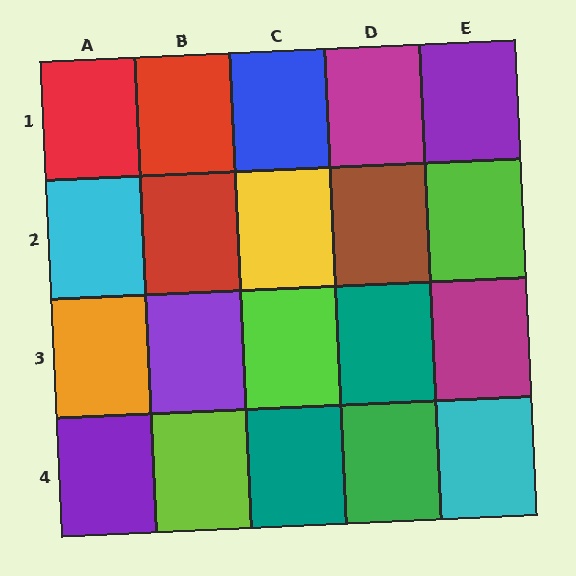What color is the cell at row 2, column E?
Lime.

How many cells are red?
3 cells are red.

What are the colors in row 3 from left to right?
Orange, purple, lime, teal, magenta.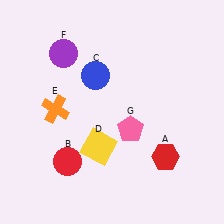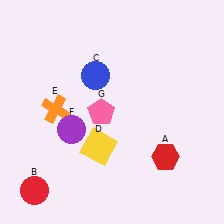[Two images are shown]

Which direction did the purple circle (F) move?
The purple circle (F) moved down.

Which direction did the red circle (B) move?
The red circle (B) moved left.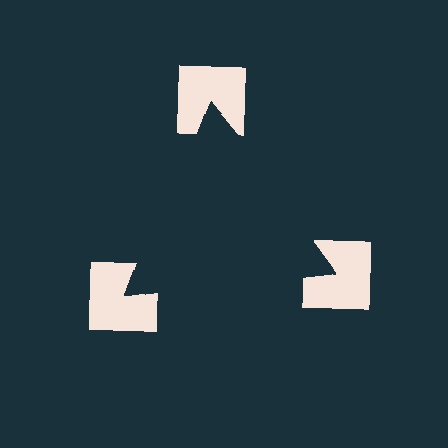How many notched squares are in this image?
There are 3 — one at each vertex of the illusory triangle.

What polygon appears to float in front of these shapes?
An illusory triangle — its edges are inferred from the aligned wedge cuts in the notched squares, not physically drawn.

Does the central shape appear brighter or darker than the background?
It typically appears slightly darker than the background, even though no actual brightness change is drawn.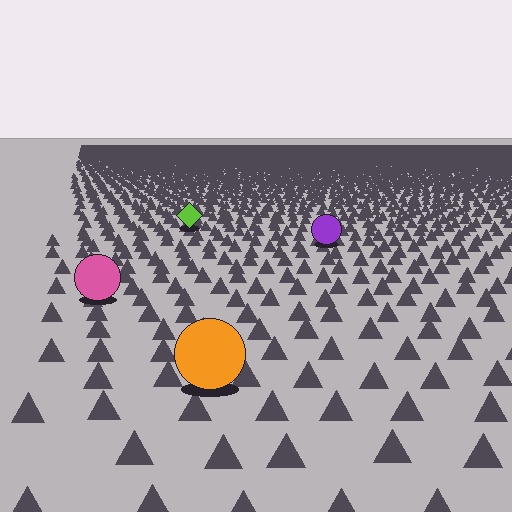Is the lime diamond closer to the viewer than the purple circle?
No. The purple circle is closer — you can tell from the texture gradient: the ground texture is coarser near it.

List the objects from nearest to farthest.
From nearest to farthest: the orange circle, the pink circle, the purple circle, the lime diamond.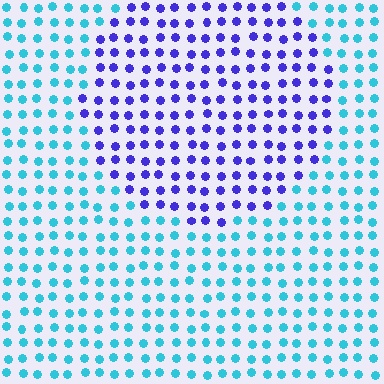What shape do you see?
I see a circle.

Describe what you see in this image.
The image is filled with small cyan elements in a uniform arrangement. A circle-shaped region is visible where the elements are tinted to a slightly different hue, forming a subtle color boundary.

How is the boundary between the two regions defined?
The boundary is defined purely by a slight shift in hue (about 60 degrees). Spacing, size, and orientation are identical on both sides.